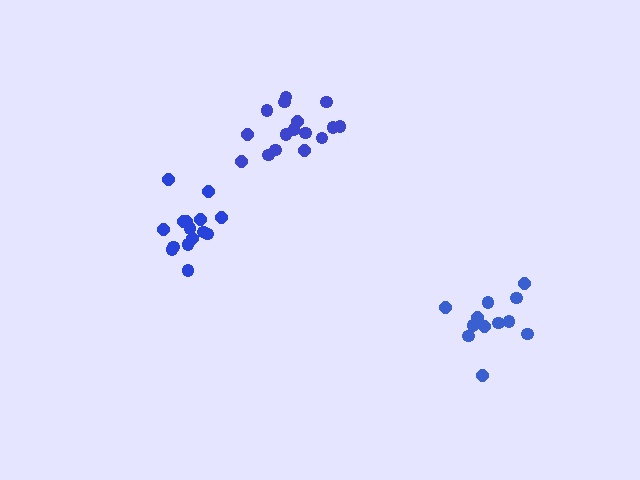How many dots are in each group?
Group 1: 12 dots, Group 2: 15 dots, Group 3: 16 dots (43 total).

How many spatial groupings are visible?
There are 3 spatial groupings.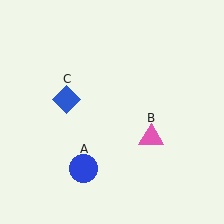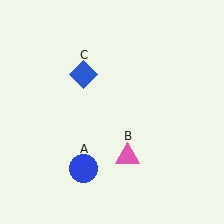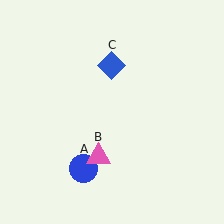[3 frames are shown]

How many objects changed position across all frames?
2 objects changed position: pink triangle (object B), blue diamond (object C).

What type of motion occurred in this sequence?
The pink triangle (object B), blue diamond (object C) rotated clockwise around the center of the scene.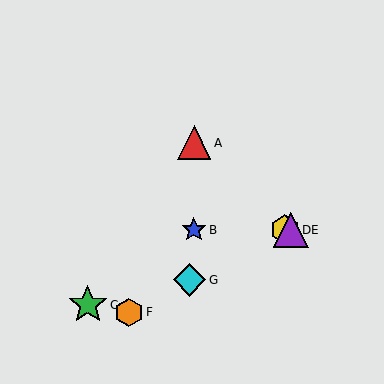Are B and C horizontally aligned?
No, B is at y≈230 and C is at y≈305.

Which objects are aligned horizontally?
Objects B, D, E are aligned horizontally.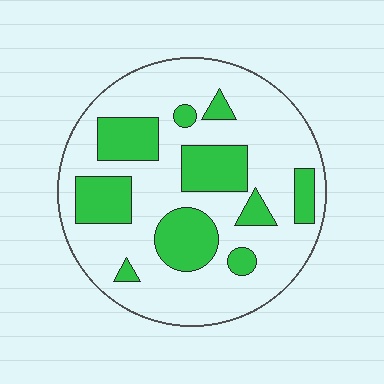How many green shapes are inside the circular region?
10.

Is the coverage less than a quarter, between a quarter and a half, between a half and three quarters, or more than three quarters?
Between a quarter and a half.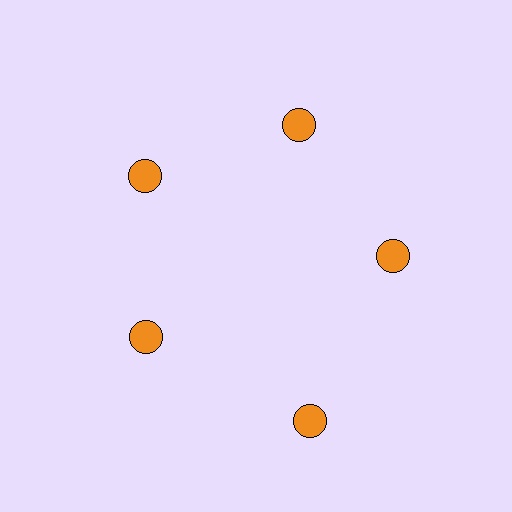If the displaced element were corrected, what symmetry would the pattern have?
It would have 5-fold rotational symmetry — the pattern would map onto itself every 72 degrees.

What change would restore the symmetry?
The symmetry would be restored by moving it inward, back onto the ring so that all 5 circles sit at equal angles and equal distance from the center.